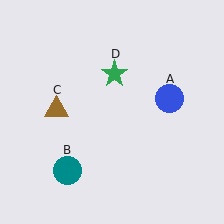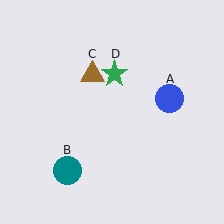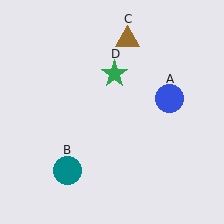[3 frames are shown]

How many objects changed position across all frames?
1 object changed position: brown triangle (object C).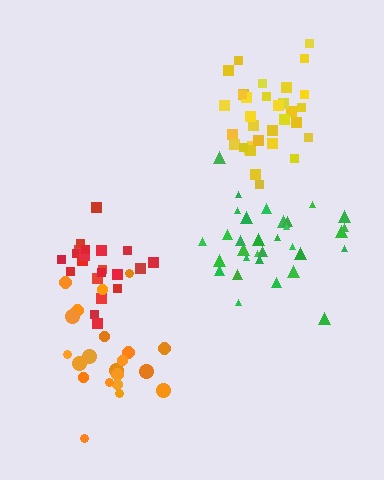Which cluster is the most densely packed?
Yellow.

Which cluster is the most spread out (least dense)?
Orange.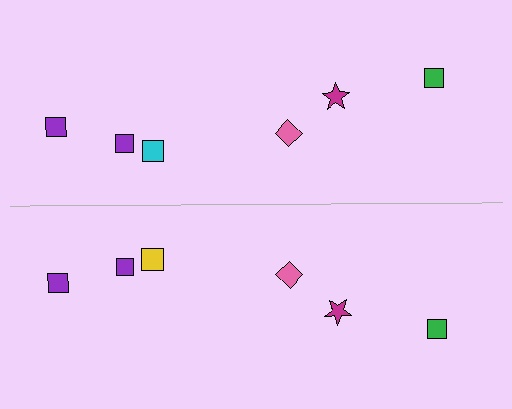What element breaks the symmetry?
The yellow square on the bottom side breaks the symmetry — its mirror counterpart is cyan.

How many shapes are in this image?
There are 12 shapes in this image.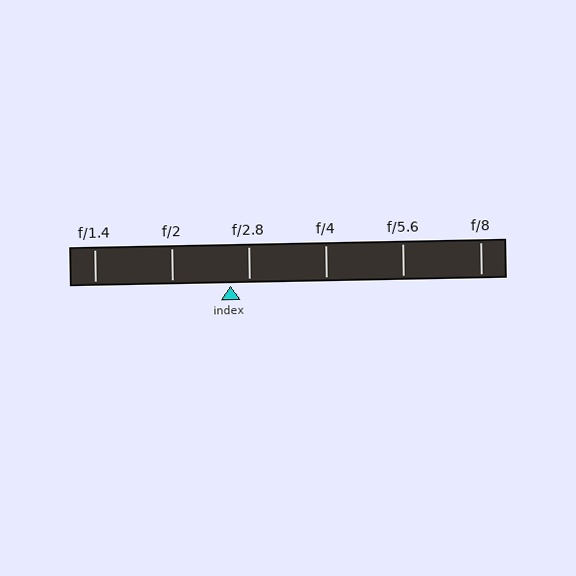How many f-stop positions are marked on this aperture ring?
There are 6 f-stop positions marked.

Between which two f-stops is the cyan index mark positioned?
The index mark is between f/2 and f/2.8.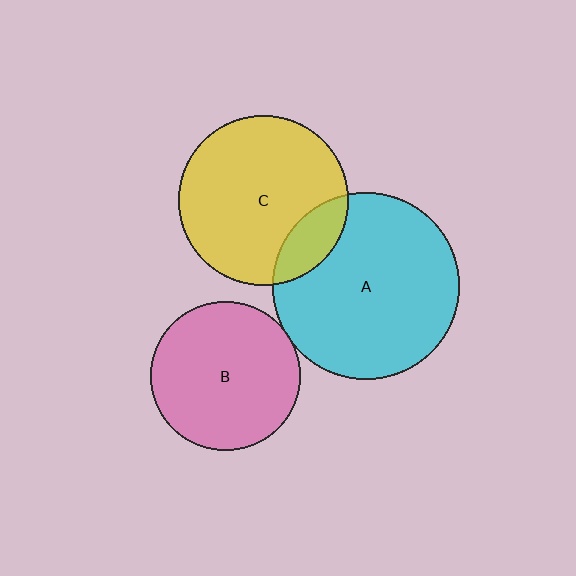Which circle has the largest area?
Circle A (cyan).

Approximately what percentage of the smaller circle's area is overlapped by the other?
Approximately 15%.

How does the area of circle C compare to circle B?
Approximately 1.3 times.